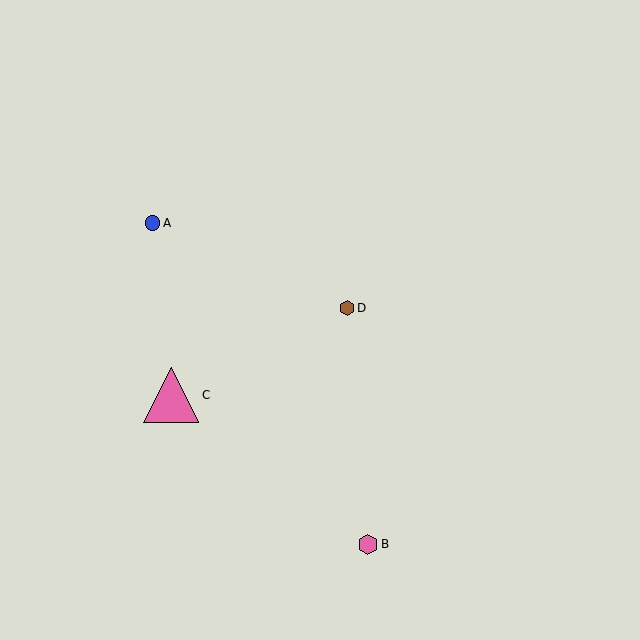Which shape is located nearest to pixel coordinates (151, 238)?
The blue circle (labeled A) at (153, 223) is nearest to that location.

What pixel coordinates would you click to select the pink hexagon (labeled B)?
Click at (368, 544) to select the pink hexagon B.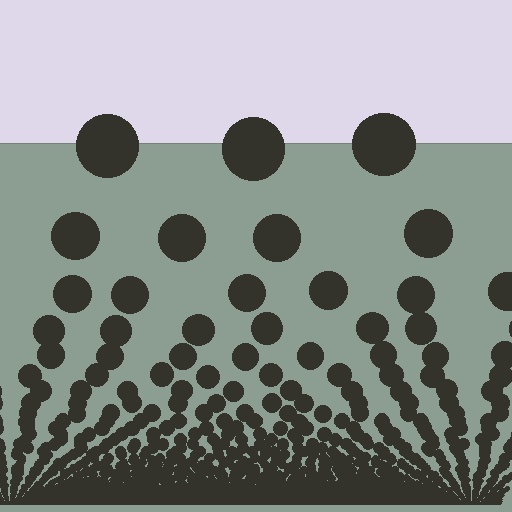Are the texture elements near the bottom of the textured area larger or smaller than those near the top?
Smaller. The gradient is inverted — elements near the bottom are smaller and denser.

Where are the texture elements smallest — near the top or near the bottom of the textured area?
Near the bottom.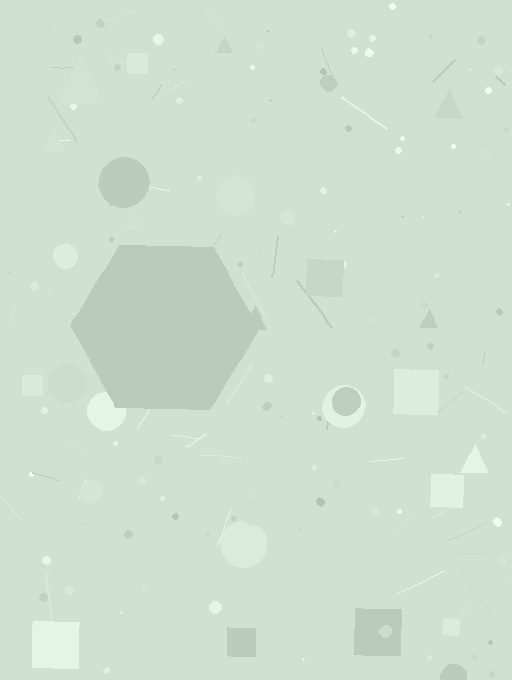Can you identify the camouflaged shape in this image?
The camouflaged shape is a hexagon.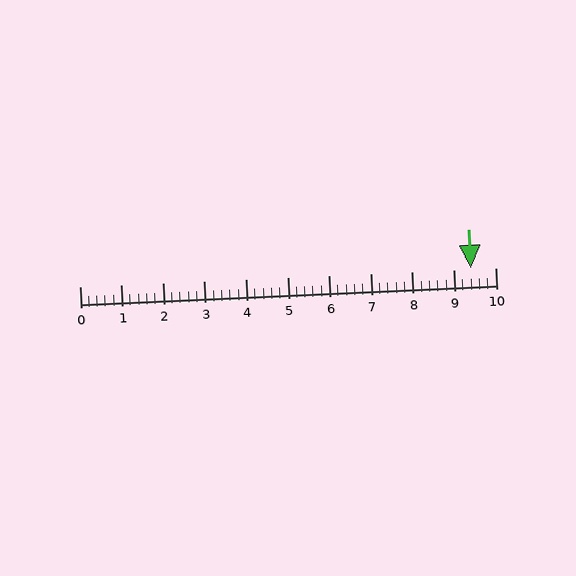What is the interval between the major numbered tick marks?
The major tick marks are spaced 1 units apart.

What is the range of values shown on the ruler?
The ruler shows values from 0 to 10.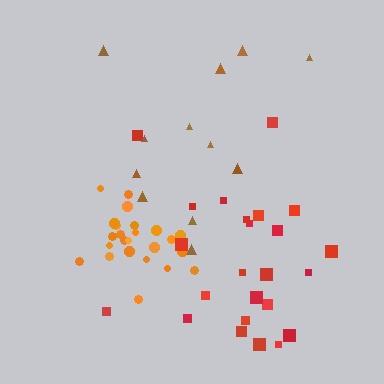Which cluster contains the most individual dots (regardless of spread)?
Orange (24).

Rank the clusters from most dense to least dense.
orange, red, brown.